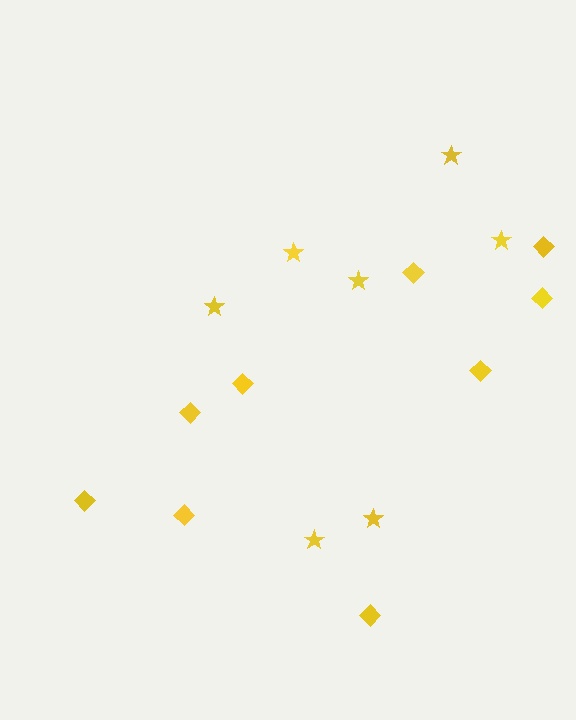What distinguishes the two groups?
There are 2 groups: one group of stars (7) and one group of diamonds (9).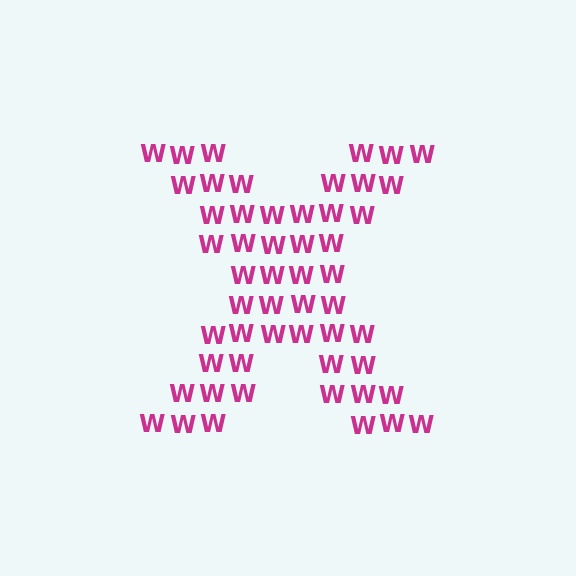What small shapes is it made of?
It is made of small letter W's.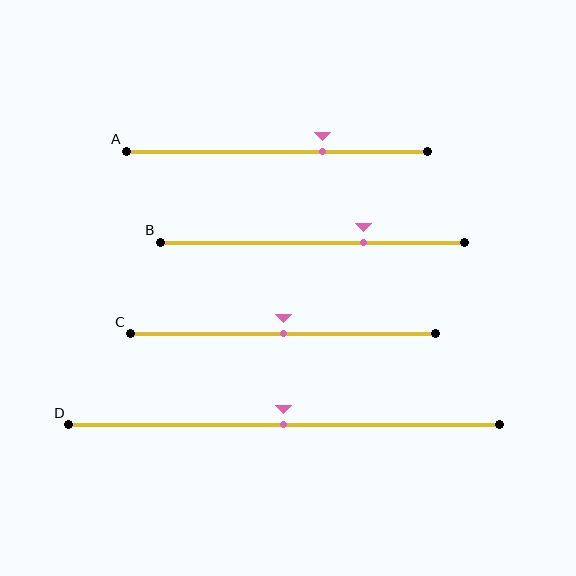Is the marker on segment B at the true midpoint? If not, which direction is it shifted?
No, the marker on segment B is shifted to the right by about 17% of the segment length.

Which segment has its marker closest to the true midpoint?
Segment C has its marker closest to the true midpoint.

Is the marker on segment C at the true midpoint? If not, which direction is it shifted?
Yes, the marker on segment C is at the true midpoint.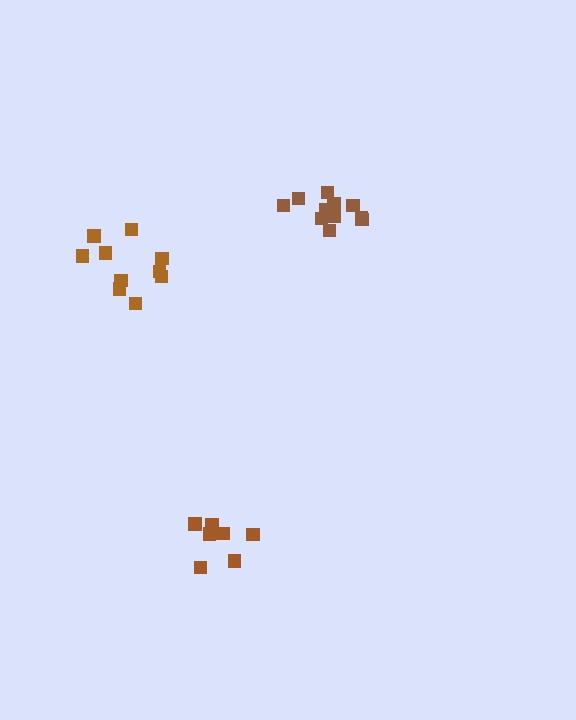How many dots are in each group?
Group 1: 12 dots, Group 2: 7 dots, Group 3: 10 dots (29 total).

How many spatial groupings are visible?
There are 3 spatial groupings.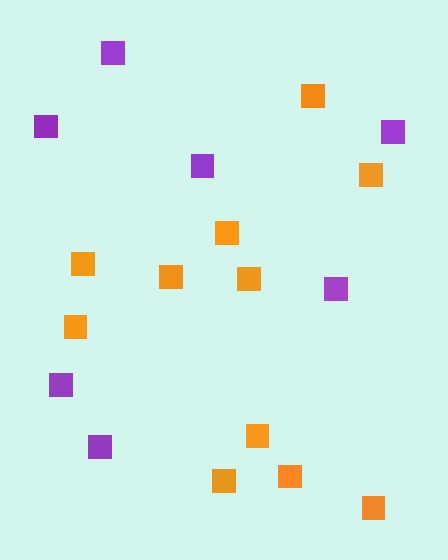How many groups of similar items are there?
There are 2 groups: one group of purple squares (7) and one group of orange squares (11).